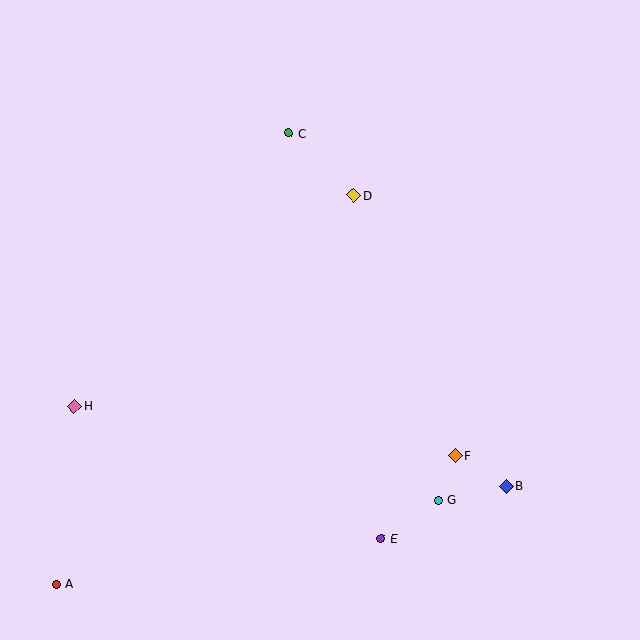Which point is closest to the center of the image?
Point D at (354, 196) is closest to the center.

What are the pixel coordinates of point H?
Point H is at (74, 406).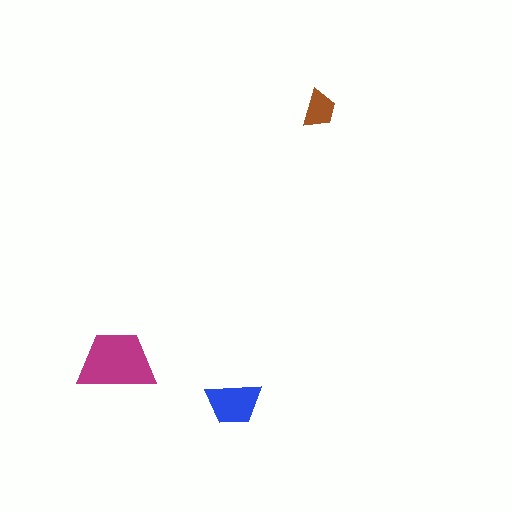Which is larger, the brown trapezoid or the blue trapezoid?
The blue one.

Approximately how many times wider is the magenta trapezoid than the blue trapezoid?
About 1.5 times wider.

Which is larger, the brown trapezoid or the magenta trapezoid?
The magenta one.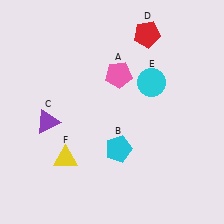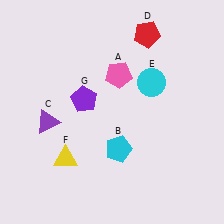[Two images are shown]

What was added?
A purple pentagon (G) was added in Image 2.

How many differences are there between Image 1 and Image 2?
There is 1 difference between the two images.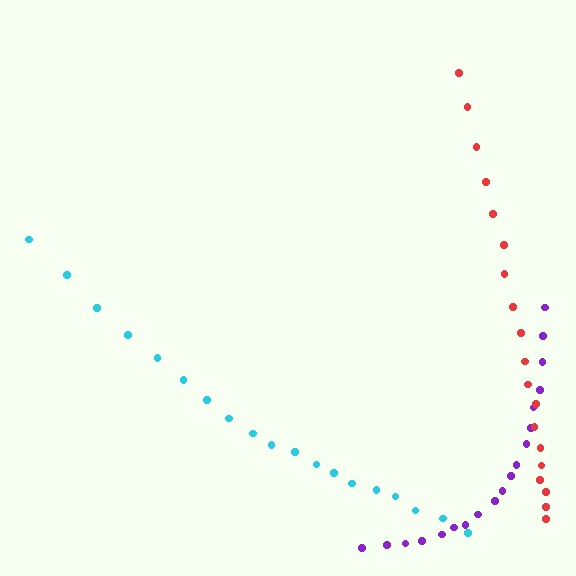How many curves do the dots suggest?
There are 3 distinct paths.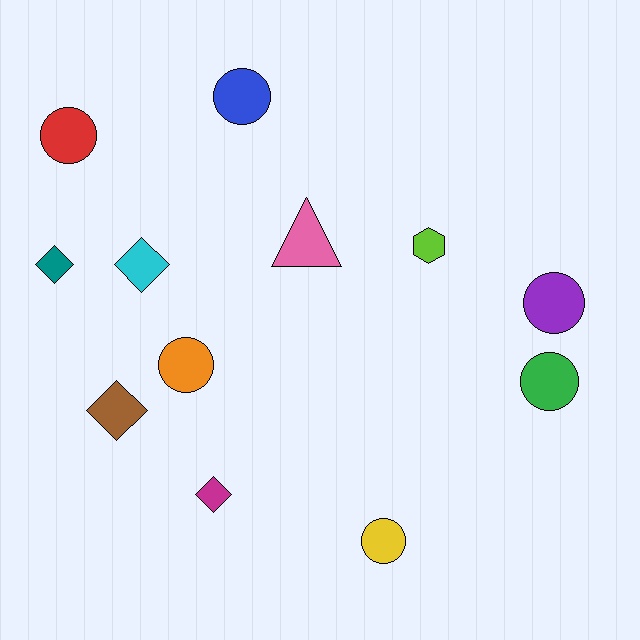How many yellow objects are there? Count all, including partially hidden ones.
There is 1 yellow object.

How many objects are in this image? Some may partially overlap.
There are 12 objects.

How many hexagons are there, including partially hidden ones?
There is 1 hexagon.